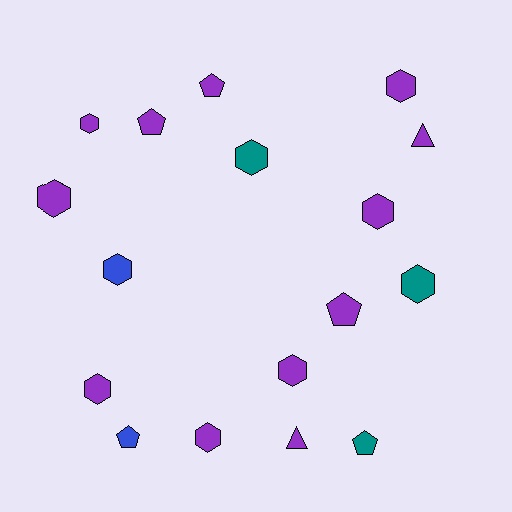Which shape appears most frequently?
Hexagon, with 10 objects.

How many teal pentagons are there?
There is 1 teal pentagon.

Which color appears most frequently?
Purple, with 12 objects.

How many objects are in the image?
There are 17 objects.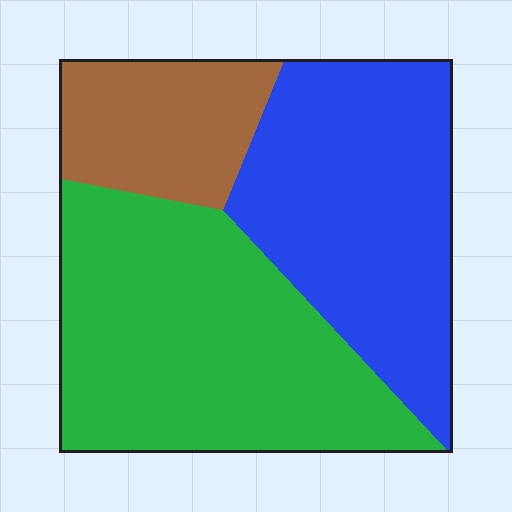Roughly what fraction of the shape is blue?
Blue takes up about three eighths (3/8) of the shape.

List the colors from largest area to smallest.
From largest to smallest: green, blue, brown.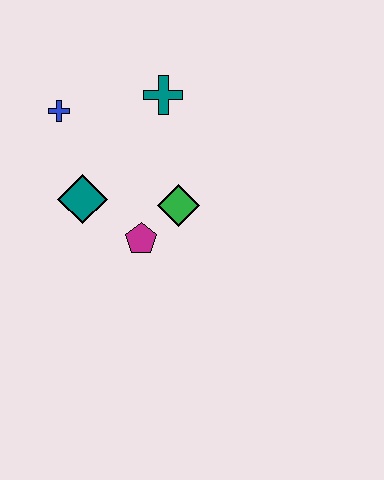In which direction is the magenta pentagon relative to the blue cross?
The magenta pentagon is below the blue cross.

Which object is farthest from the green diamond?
The blue cross is farthest from the green diamond.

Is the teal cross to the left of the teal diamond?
No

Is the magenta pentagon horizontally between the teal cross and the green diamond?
No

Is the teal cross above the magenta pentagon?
Yes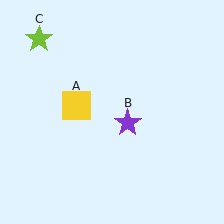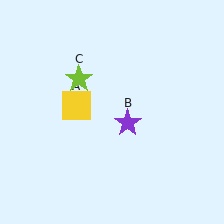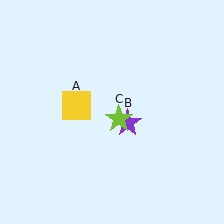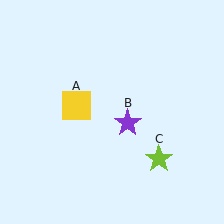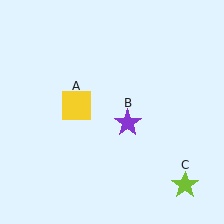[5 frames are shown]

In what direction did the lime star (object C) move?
The lime star (object C) moved down and to the right.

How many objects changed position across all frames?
1 object changed position: lime star (object C).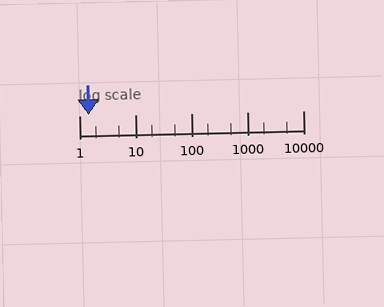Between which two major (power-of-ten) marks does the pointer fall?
The pointer is between 1 and 10.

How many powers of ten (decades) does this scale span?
The scale spans 4 decades, from 1 to 10000.